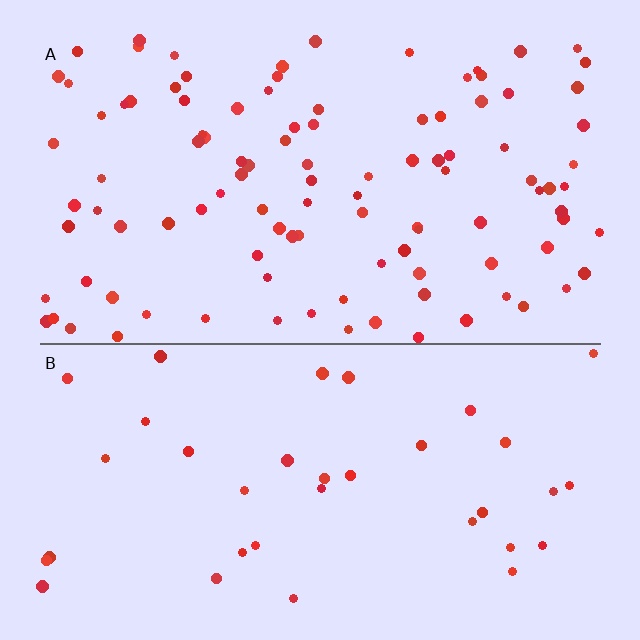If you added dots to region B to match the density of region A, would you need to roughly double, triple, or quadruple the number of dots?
Approximately triple.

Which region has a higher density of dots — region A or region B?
A (the top).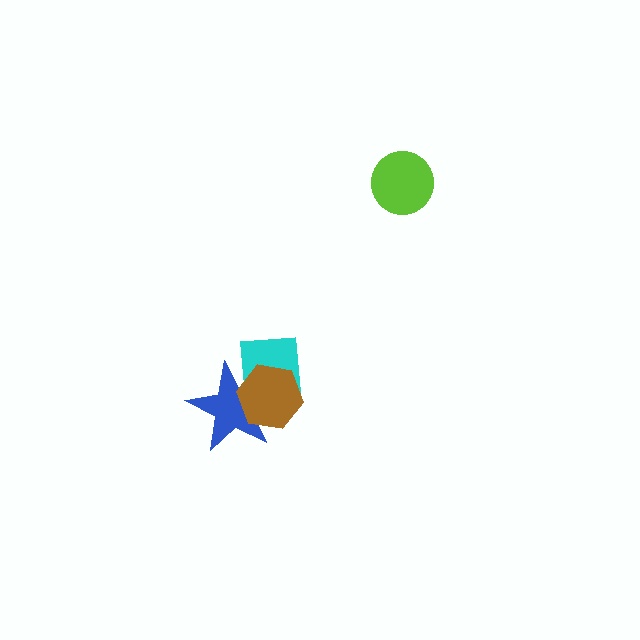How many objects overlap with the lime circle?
0 objects overlap with the lime circle.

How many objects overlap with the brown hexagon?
2 objects overlap with the brown hexagon.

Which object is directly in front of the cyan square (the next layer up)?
The blue star is directly in front of the cyan square.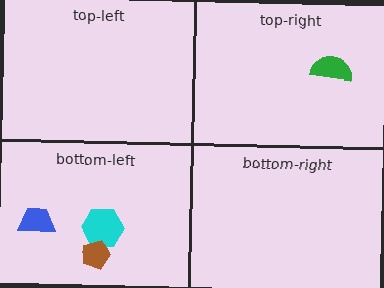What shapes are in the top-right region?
The green semicircle.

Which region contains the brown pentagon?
The bottom-left region.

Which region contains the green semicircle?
The top-right region.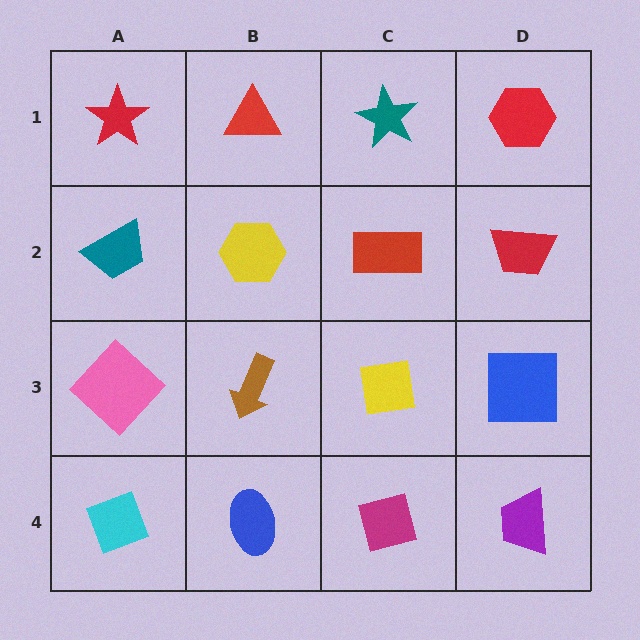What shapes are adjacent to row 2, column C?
A teal star (row 1, column C), a yellow square (row 3, column C), a yellow hexagon (row 2, column B), a red trapezoid (row 2, column D).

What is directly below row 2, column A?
A pink diamond.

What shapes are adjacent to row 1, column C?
A red rectangle (row 2, column C), a red triangle (row 1, column B), a red hexagon (row 1, column D).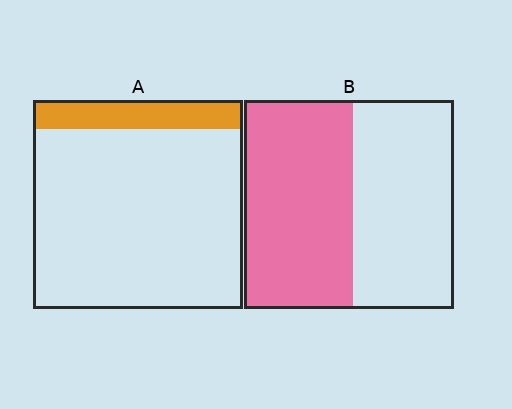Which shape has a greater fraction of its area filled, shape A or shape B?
Shape B.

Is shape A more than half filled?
No.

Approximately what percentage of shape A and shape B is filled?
A is approximately 15% and B is approximately 50%.